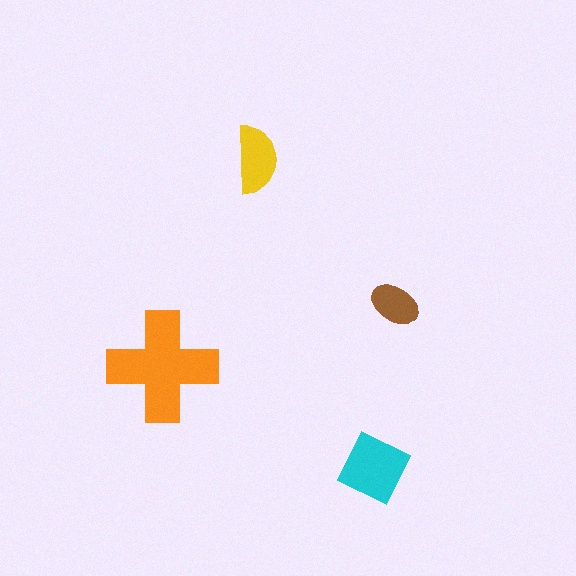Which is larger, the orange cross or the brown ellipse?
The orange cross.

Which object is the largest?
The orange cross.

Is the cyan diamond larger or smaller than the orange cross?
Smaller.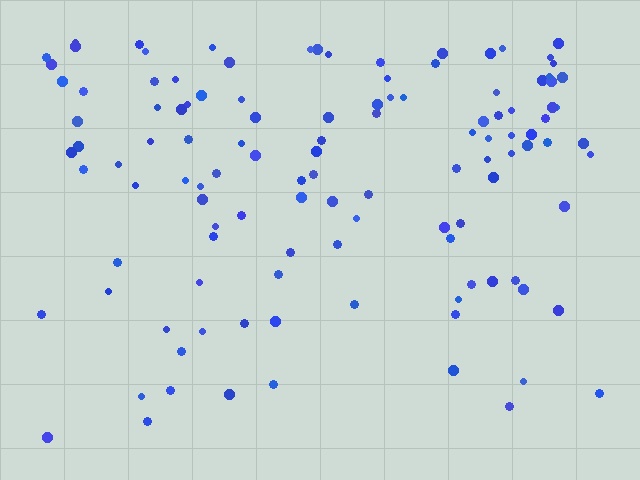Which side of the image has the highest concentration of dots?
The top.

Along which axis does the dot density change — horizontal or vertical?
Vertical.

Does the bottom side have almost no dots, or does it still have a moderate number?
Still a moderate number, just noticeably fewer than the top.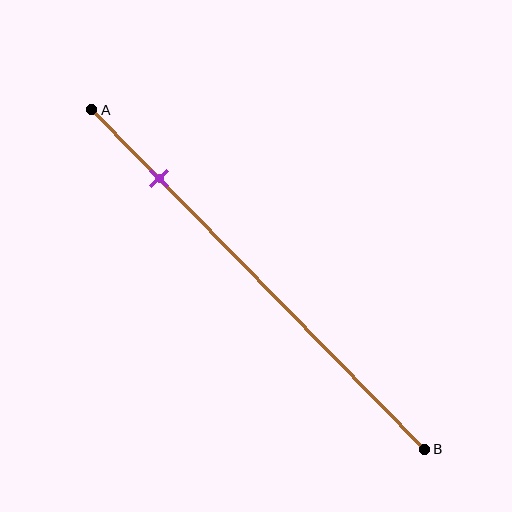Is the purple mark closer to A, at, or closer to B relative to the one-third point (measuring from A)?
The purple mark is closer to point A than the one-third point of segment AB.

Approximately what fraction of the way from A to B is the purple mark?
The purple mark is approximately 20% of the way from A to B.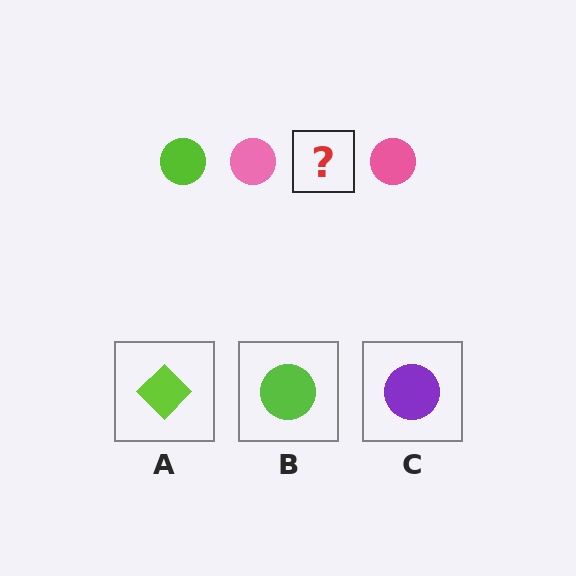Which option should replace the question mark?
Option B.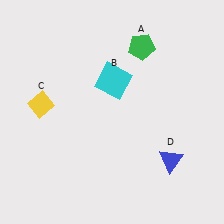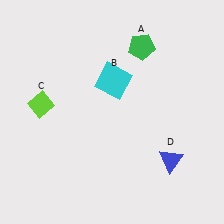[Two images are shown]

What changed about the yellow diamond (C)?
In Image 1, C is yellow. In Image 2, it changed to lime.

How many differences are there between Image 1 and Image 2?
There is 1 difference between the two images.